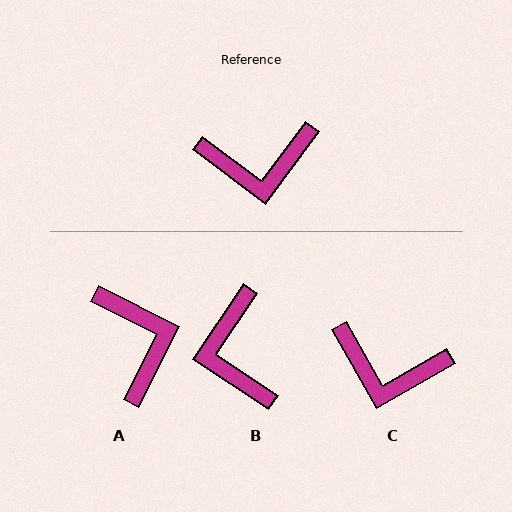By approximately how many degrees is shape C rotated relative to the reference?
Approximately 23 degrees clockwise.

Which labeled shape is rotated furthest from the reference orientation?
A, about 100 degrees away.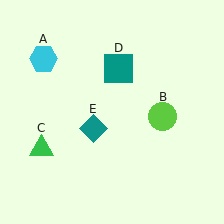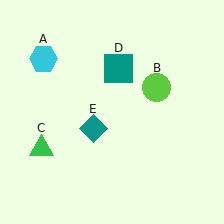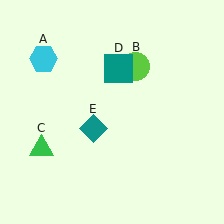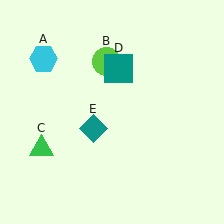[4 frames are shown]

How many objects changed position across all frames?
1 object changed position: lime circle (object B).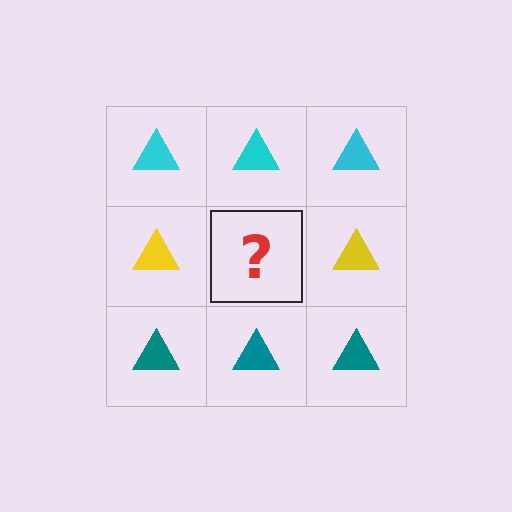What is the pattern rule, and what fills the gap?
The rule is that each row has a consistent color. The gap should be filled with a yellow triangle.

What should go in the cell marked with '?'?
The missing cell should contain a yellow triangle.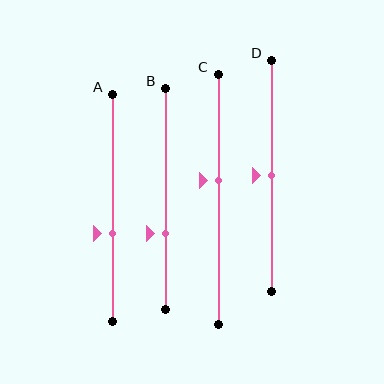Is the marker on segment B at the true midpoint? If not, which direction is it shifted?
No, the marker on segment B is shifted downward by about 15% of the segment length.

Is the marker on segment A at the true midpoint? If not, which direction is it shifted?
No, the marker on segment A is shifted downward by about 11% of the segment length.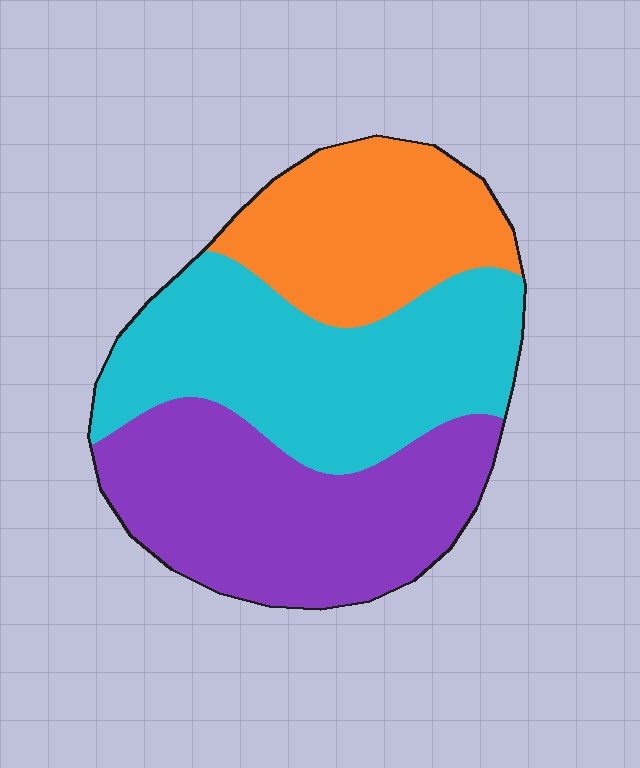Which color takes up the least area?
Orange, at roughly 25%.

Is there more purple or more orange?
Purple.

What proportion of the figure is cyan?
Cyan covers around 40% of the figure.